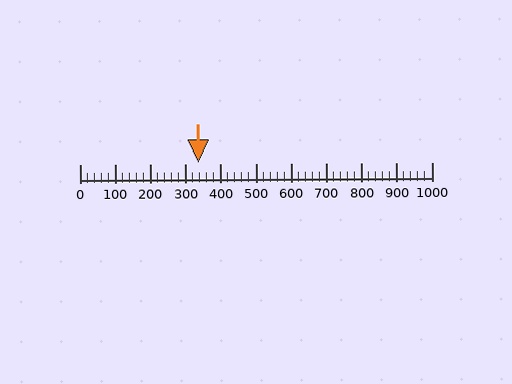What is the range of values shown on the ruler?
The ruler shows values from 0 to 1000.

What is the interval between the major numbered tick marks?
The major tick marks are spaced 100 units apart.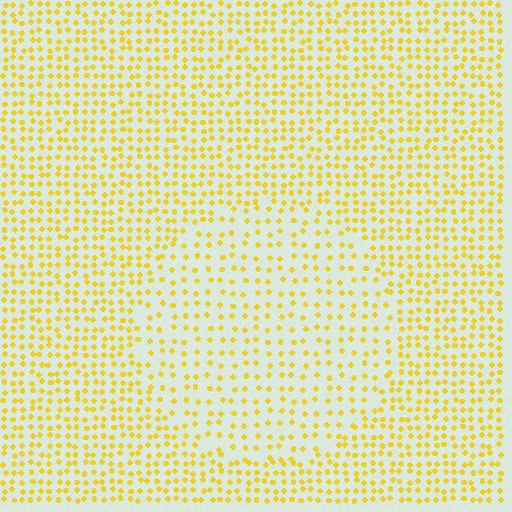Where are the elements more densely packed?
The elements are more densely packed outside the circle boundary.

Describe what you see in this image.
The image contains small yellow elements arranged at two different densities. A circle-shaped region is visible where the elements are less densely packed than the surrounding area.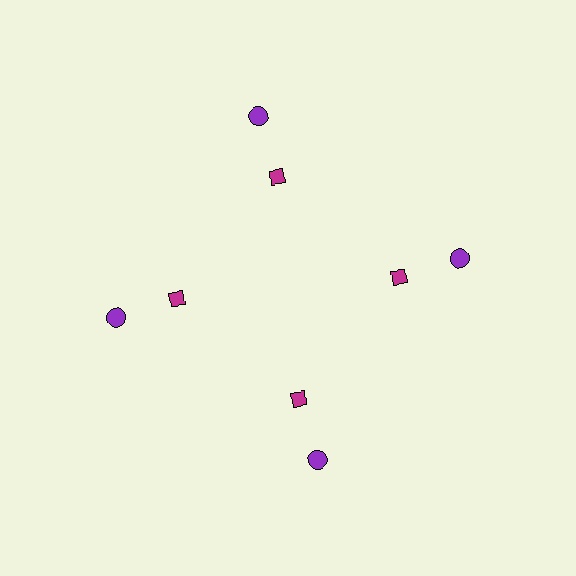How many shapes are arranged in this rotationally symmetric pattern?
There are 8 shapes, arranged in 4 groups of 2.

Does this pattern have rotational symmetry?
Yes, this pattern has 4-fold rotational symmetry. It looks the same after rotating 90 degrees around the center.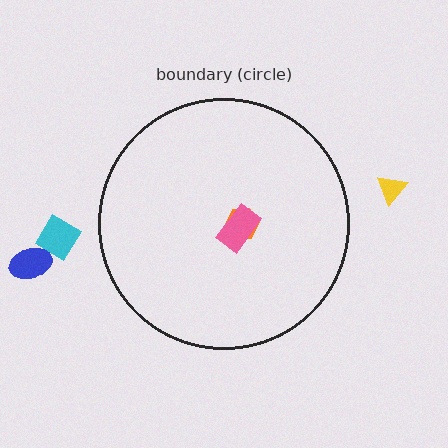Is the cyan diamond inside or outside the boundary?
Outside.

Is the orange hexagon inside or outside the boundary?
Inside.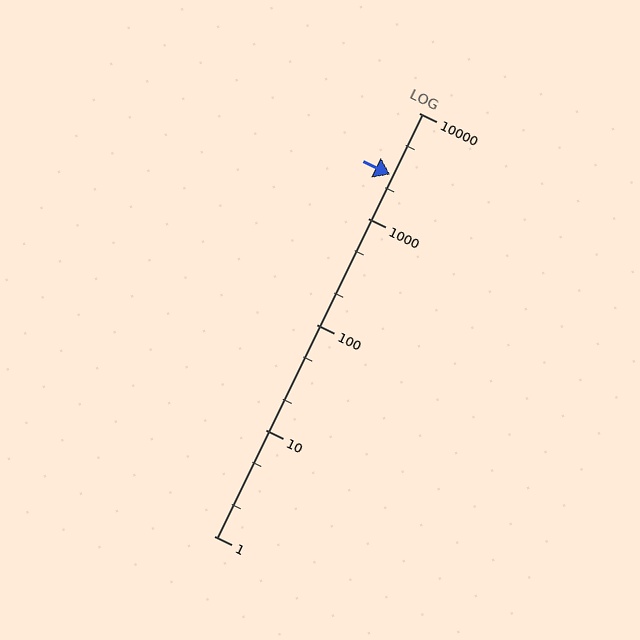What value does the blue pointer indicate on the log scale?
The pointer indicates approximately 2600.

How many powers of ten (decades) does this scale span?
The scale spans 4 decades, from 1 to 10000.